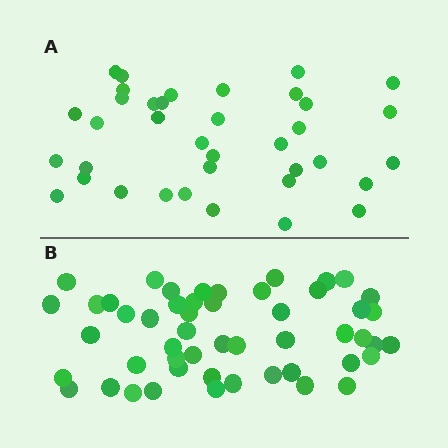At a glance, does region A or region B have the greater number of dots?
Region B (the bottom region) has more dots.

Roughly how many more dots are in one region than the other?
Region B has approximately 15 more dots than region A.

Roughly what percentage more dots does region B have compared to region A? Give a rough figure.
About 40% more.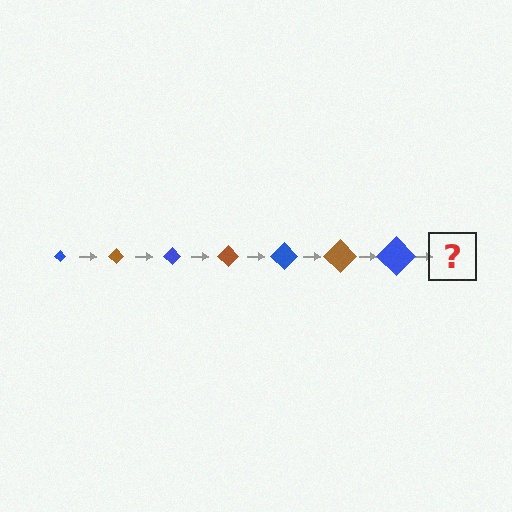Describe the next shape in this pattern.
It should be a brown diamond, larger than the previous one.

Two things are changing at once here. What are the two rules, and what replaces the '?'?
The two rules are that the diamond grows larger each step and the color cycles through blue and brown. The '?' should be a brown diamond, larger than the previous one.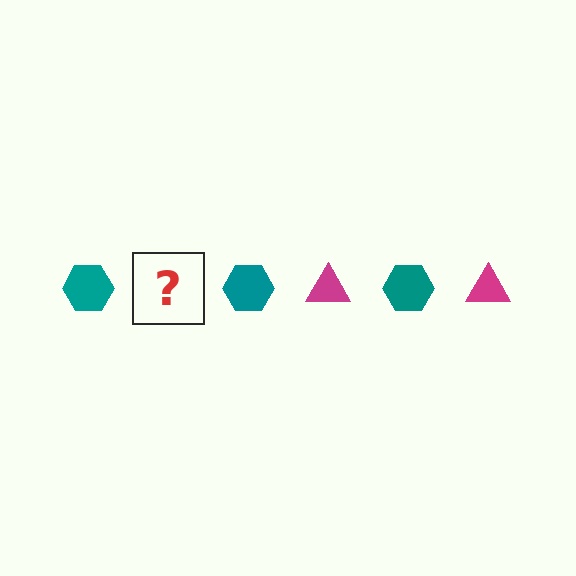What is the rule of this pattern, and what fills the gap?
The rule is that the pattern alternates between teal hexagon and magenta triangle. The gap should be filled with a magenta triangle.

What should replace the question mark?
The question mark should be replaced with a magenta triangle.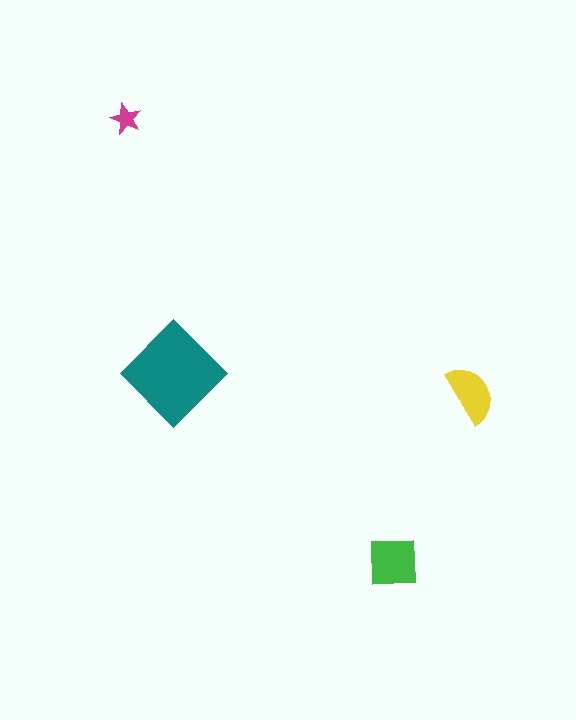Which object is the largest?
The teal diamond.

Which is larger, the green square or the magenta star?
The green square.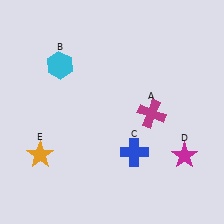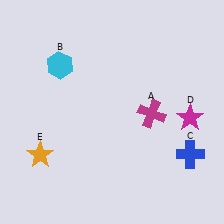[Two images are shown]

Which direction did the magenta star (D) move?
The magenta star (D) moved up.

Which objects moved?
The objects that moved are: the blue cross (C), the magenta star (D).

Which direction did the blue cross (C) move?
The blue cross (C) moved right.